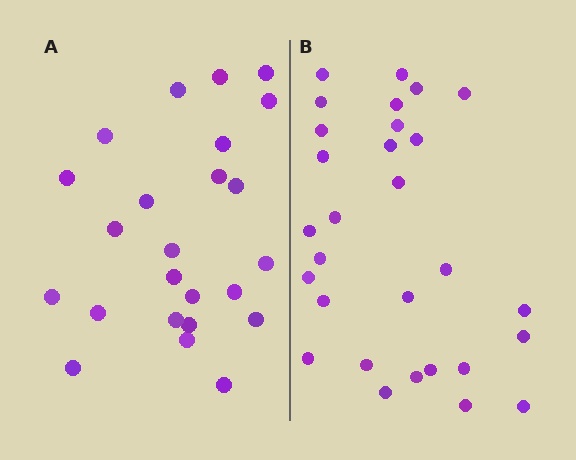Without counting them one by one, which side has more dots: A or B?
Region B (the right region) has more dots.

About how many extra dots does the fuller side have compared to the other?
Region B has about 5 more dots than region A.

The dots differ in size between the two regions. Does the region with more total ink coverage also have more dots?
No. Region A has more total ink coverage because its dots are larger, but region B actually contains more individual dots. Total area can be misleading — the number of items is what matters here.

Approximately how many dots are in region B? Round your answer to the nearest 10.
About 30 dots. (The exact count is 29, which rounds to 30.)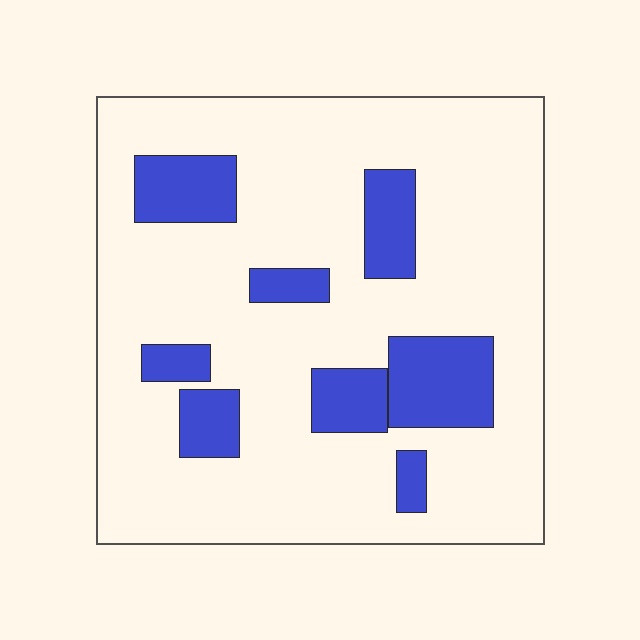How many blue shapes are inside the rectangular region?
8.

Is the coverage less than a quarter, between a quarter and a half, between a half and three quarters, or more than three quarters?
Less than a quarter.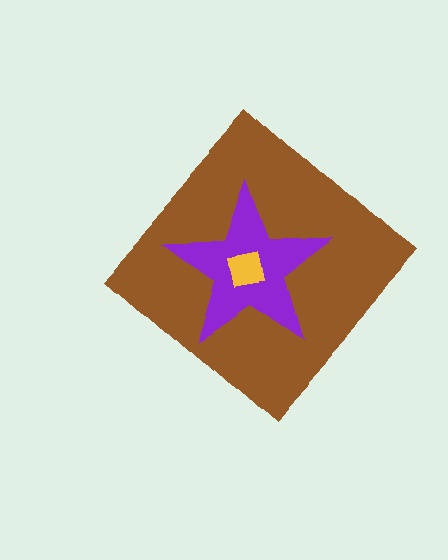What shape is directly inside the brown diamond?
The purple star.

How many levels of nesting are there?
3.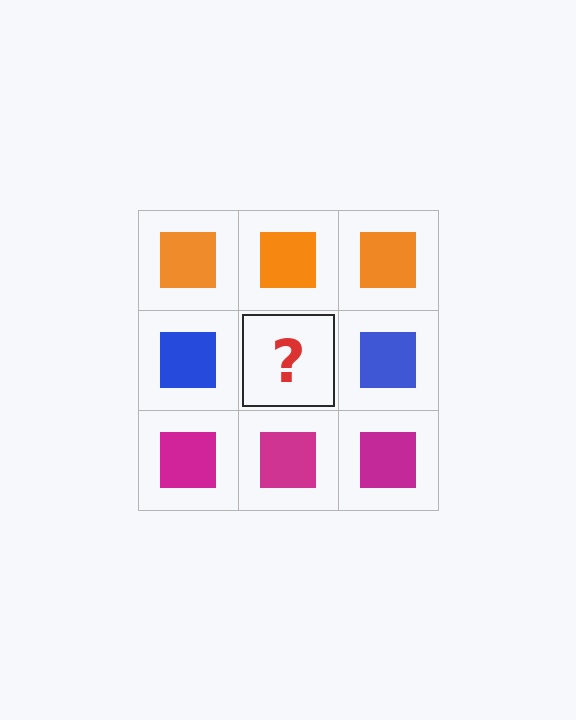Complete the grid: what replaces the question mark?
The question mark should be replaced with a blue square.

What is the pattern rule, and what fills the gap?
The rule is that each row has a consistent color. The gap should be filled with a blue square.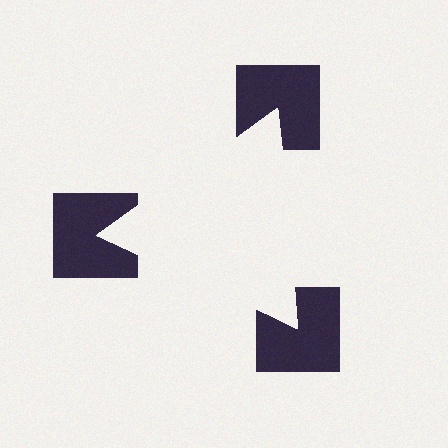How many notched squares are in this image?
There are 3 — one at each vertex of the illusory triangle.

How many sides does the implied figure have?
3 sides.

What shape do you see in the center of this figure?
An illusory triangle — its edges are inferred from the aligned wedge cuts in the notched squares, not physically drawn.